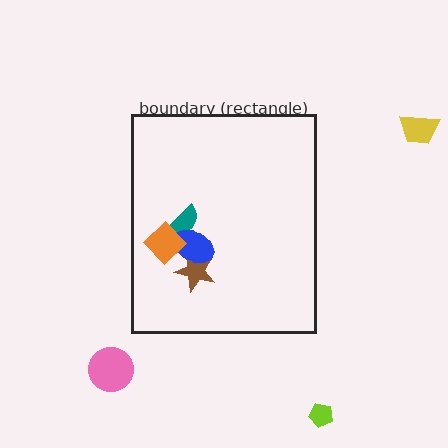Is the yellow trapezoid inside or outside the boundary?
Outside.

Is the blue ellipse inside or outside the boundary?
Inside.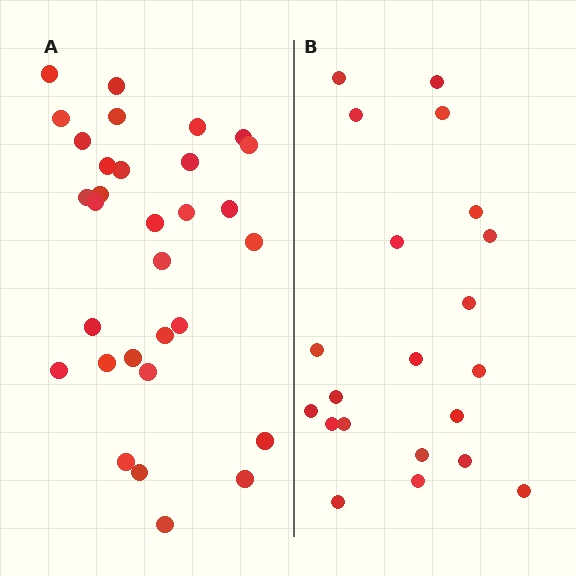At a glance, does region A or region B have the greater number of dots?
Region A (the left region) has more dots.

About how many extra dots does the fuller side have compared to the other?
Region A has roughly 10 or so more dots than region B.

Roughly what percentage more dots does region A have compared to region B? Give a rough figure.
About 50% more.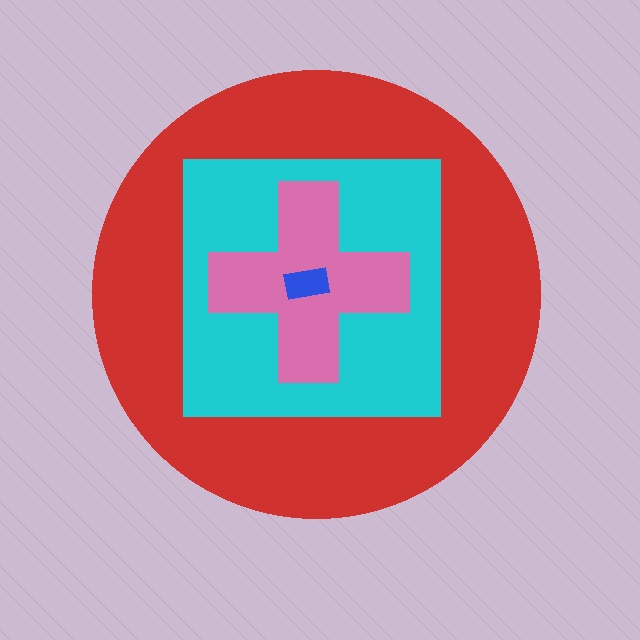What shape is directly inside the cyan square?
The pink cross.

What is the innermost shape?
The blue rectangle.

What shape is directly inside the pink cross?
The blue rectangle.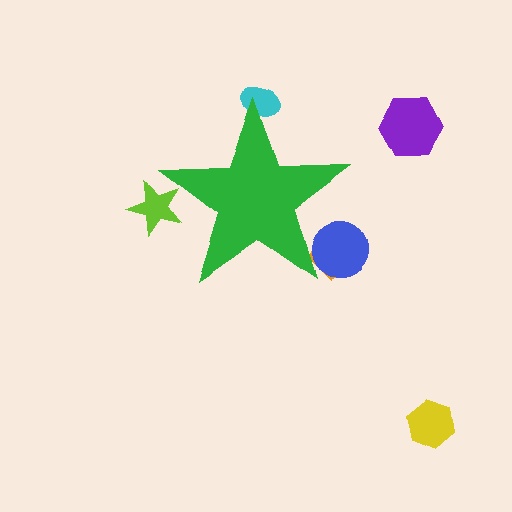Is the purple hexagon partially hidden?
No, the purple hexagon is fully visible.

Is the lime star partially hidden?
Yes, the lime star is partially hidden behind the green star.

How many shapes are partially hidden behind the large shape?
4 shapes are partially hidden.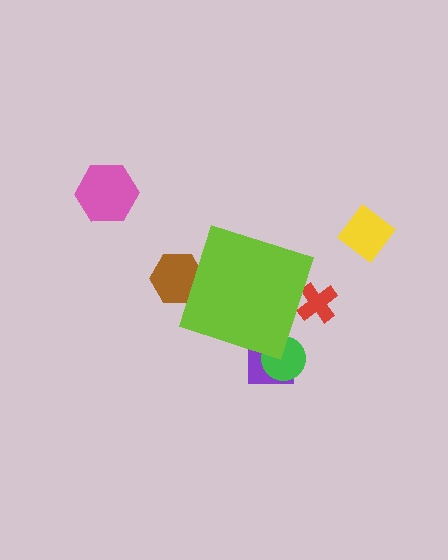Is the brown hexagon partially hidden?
Yes, the brown hexagon is partially hidden behind the lime diamond.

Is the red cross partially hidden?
Yes, the red cross is partially hidden behind the lime diamond.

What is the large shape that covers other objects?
A lime diamond.